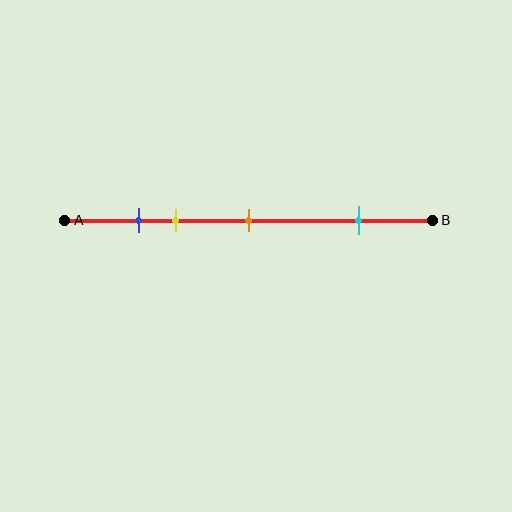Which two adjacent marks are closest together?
The blue and yellow marks are the closest adjacent pair.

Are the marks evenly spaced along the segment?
No, the marks are not evenly spaced.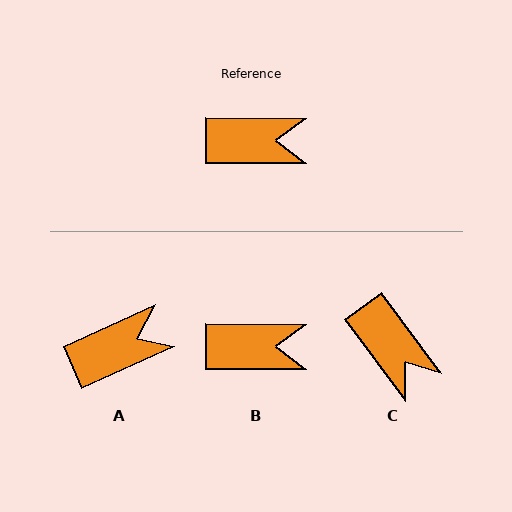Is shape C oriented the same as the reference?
No, it is off by about 53 degrees.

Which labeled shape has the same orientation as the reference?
B.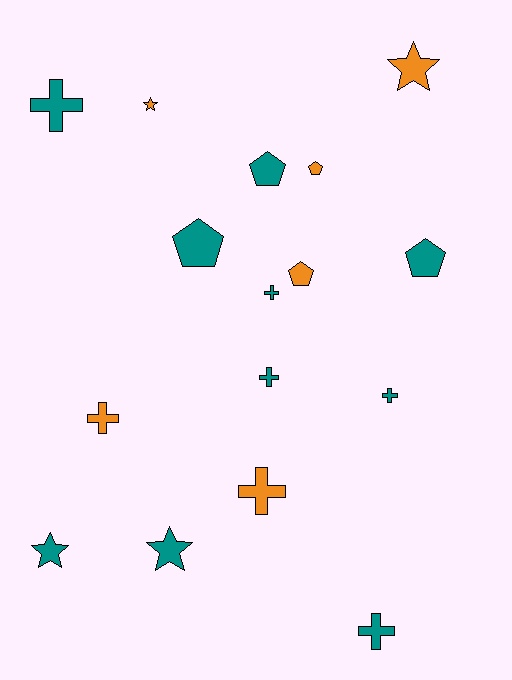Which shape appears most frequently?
Cross, with 7 objects.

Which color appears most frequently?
Teal, with 10 objects.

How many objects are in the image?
There are 16 objects.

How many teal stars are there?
There are 2 teal stars.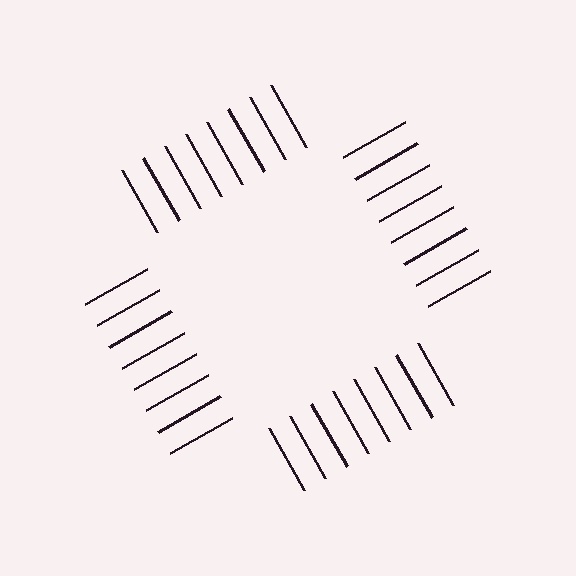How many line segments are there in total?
32 — 8 along each of the 4 edges.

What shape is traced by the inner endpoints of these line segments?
An illusory square — the line segments terminate on its edges but no continuous stroke is drawn.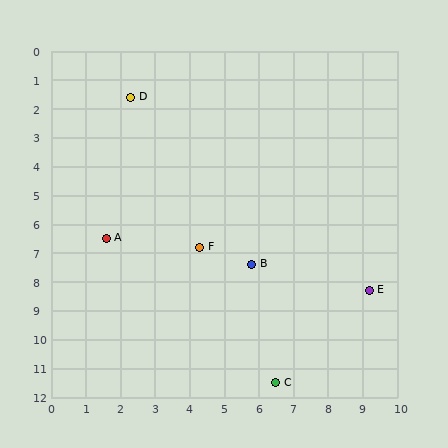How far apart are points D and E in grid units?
Points D and E are about 9.6 grid units apart.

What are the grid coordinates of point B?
Point B is at approximately (5.8, 7.4).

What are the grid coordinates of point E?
Point E is at approximately (9.2, 8.3).